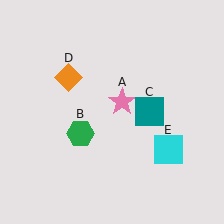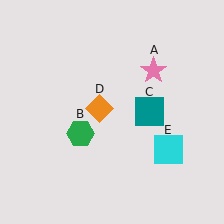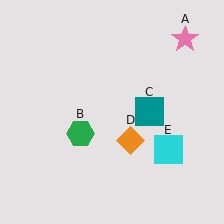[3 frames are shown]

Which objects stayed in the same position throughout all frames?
Green hexagon (object B) and teal square (object C) and cyan square (object E) remained stationary.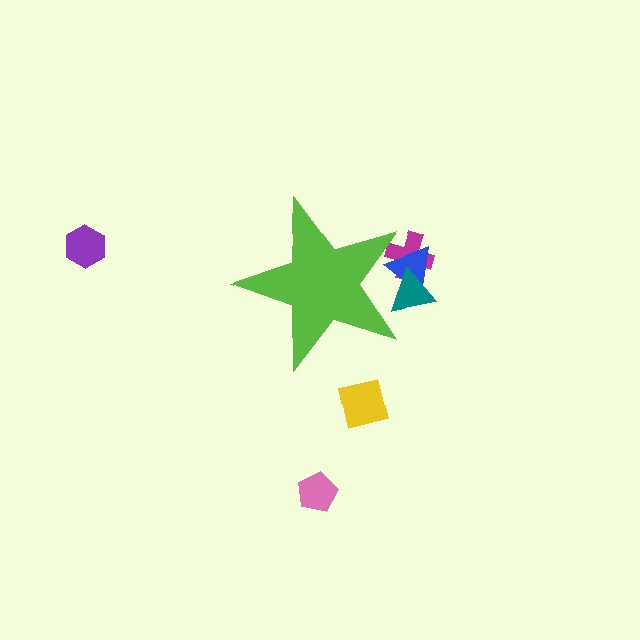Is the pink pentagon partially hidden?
No, the pink pentagon is fully visible.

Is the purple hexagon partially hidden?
No, the purple hexagon is fully visible.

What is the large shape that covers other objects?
A lime star.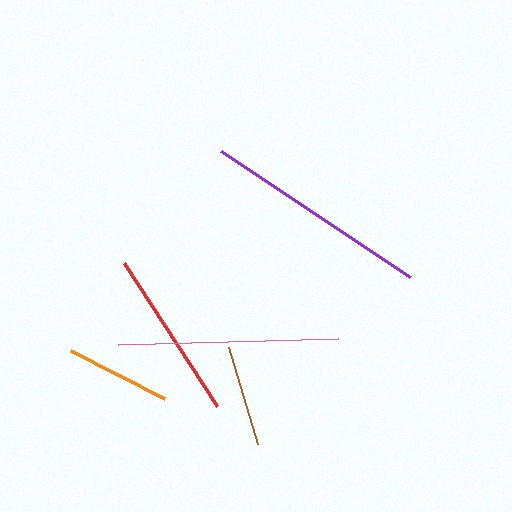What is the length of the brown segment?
The brown segment is approximately 102 pixels long.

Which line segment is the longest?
The purple line is the longest at approximately 227 pixels.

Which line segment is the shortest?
The brown line is the shortest at approximately 102 pixels.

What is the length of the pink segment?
The pink segment is approximately 220 pixels long.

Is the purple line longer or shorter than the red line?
The purple line is longer than the red line.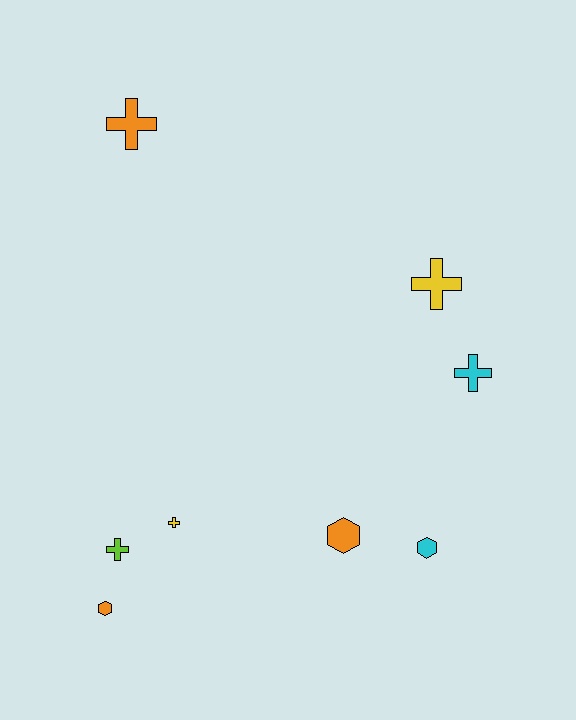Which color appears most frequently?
Orange, with 3 objects.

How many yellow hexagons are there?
There are no yellow hexagons.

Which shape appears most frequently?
Cross, with 5 objects.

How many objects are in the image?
There are 8 objects.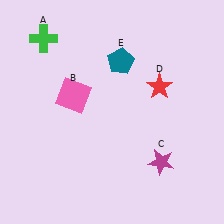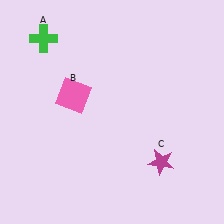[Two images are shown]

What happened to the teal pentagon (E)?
The teal pentagon (E) was removed in Image 2. It was in the top-right area of Image 1.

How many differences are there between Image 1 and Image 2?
There are 2 differences between the two images.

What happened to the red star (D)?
The red star (D) was removed in Image 2. It was in the top-right area of Image 1.